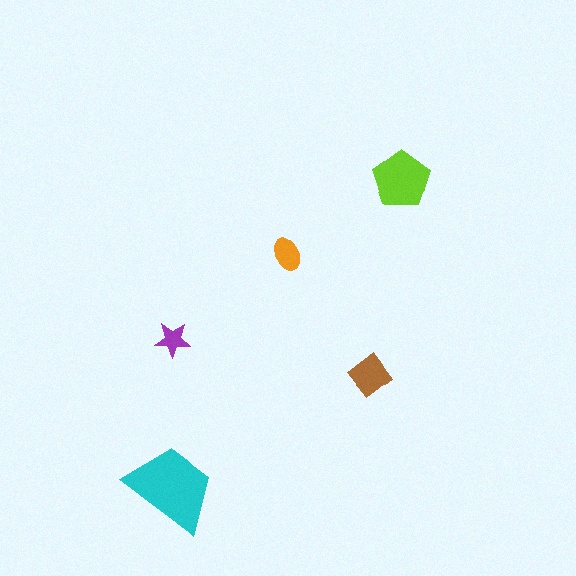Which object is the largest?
The cyan trapezoid.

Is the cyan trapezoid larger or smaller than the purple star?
Larger.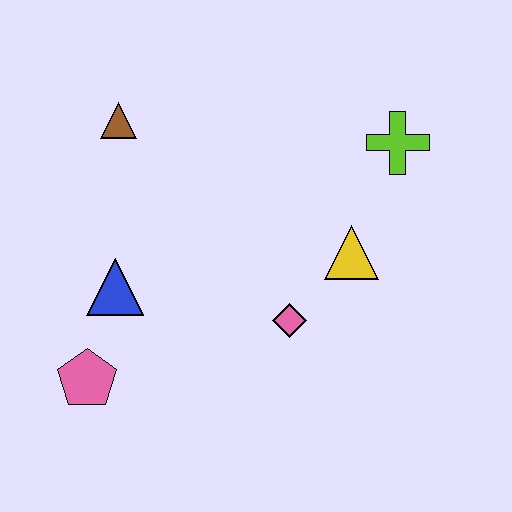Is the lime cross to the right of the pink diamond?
Yes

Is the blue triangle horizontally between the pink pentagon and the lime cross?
Yes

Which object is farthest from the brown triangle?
The lime cross is farthest from the brown triangle.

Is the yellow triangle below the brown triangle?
Yes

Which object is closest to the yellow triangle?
The pink diamond is closest to the yellow triangle.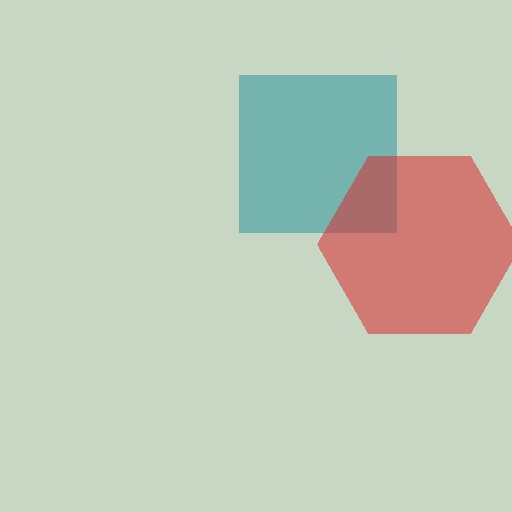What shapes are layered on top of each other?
The layered shapes are: a teal square, a red hexagon.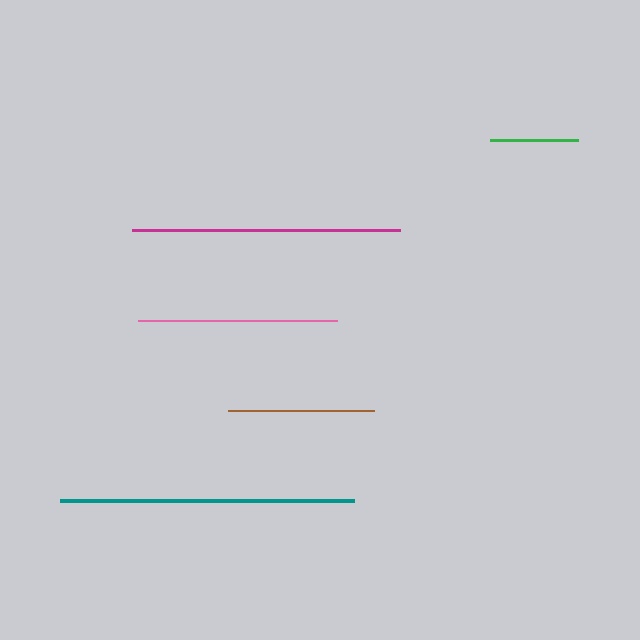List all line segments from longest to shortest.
From longest to shortest: teal, magenta, pink, brown, green.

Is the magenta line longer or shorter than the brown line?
The magenta line is longer than the brown line.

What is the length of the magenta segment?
The magenta segment is approximately 268 pixels long.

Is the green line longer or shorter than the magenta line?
The magenta line is longer than the green line.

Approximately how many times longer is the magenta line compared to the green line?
The magenta line is approximately 3.1 times the length of the green line.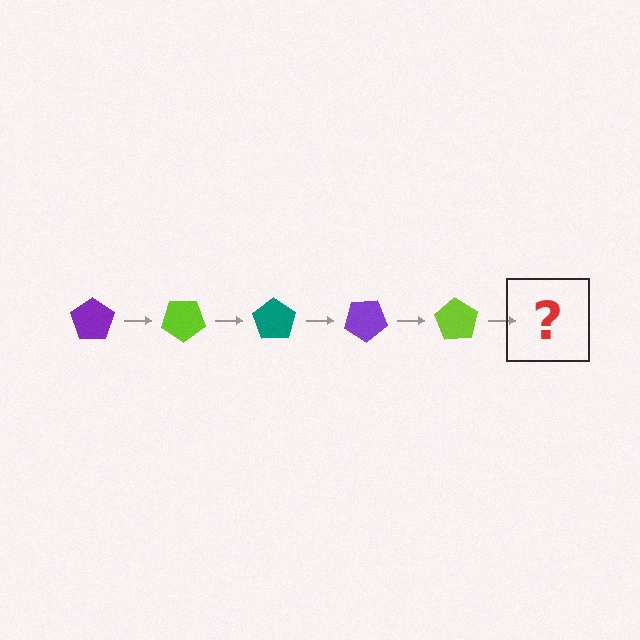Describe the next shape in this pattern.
It should be a teal pentagon, rotated 175 degrees from the start.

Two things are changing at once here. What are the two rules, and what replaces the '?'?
The two rules are that it rotates 35 degrees each step and the color cycles through purple, lime, and teal. The '?' should be a teal pentagon, rotated 175 degrees from the start.